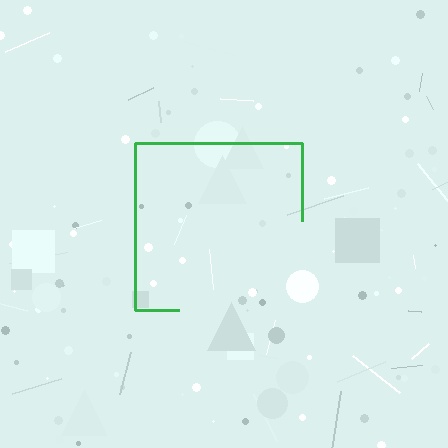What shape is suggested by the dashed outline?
The dashed outline suggests a square.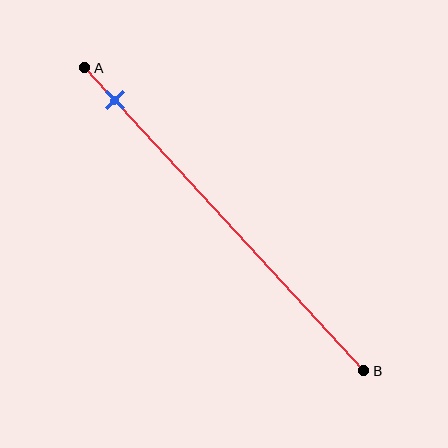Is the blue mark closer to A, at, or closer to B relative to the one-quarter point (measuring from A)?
The blue mark is closer to point A than the one-quarter point of segment AB.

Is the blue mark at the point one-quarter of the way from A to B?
No, the mark is at about 10% from A, not at the 25% one-quarter point.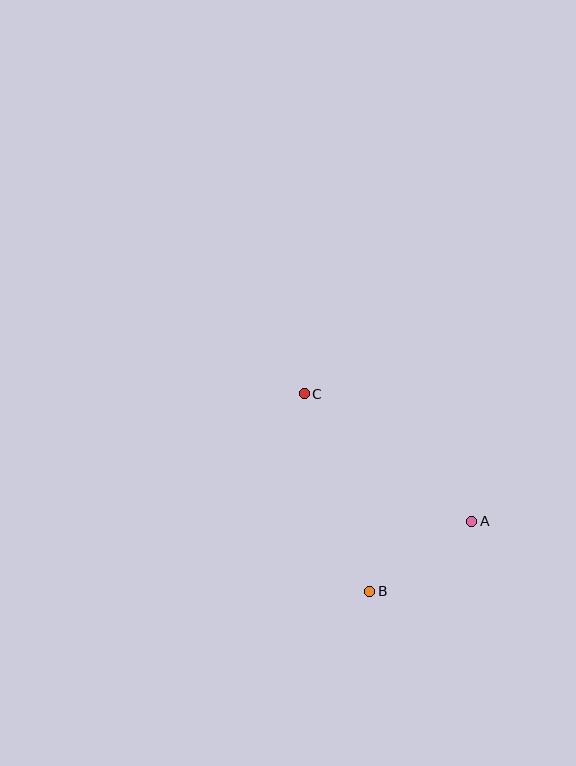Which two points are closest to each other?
Points A and B are closest to each other.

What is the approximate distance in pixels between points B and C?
The distance between B and C is approximately 208 pixels.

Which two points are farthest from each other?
Points A and C are farthest from each other.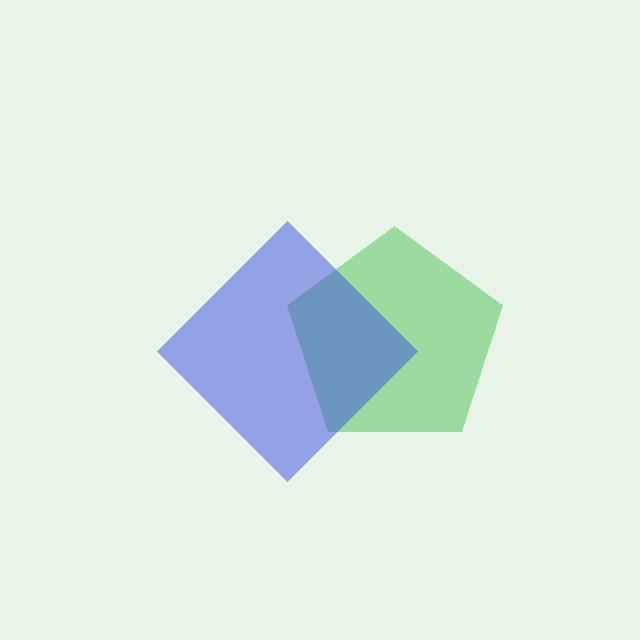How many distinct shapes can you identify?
There are 2 distinct shapes: a green pentagon, a blue diamond.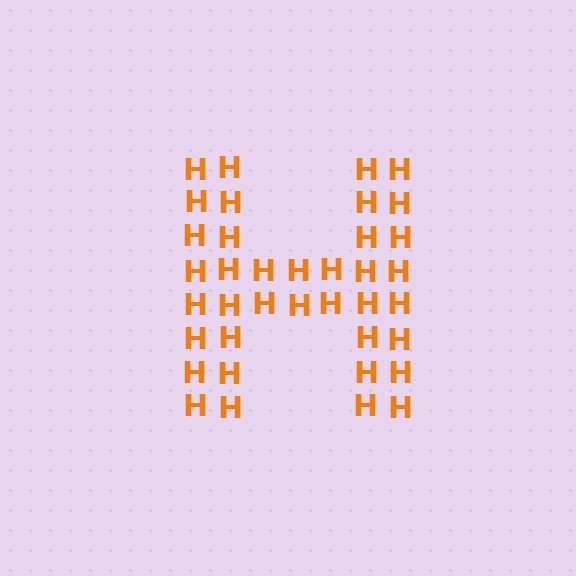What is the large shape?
The large shape is the letter H.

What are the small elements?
The small elements are letter H's.